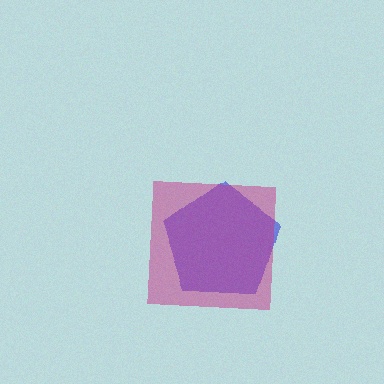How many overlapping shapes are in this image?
There are 2 overlapping shapes in the image.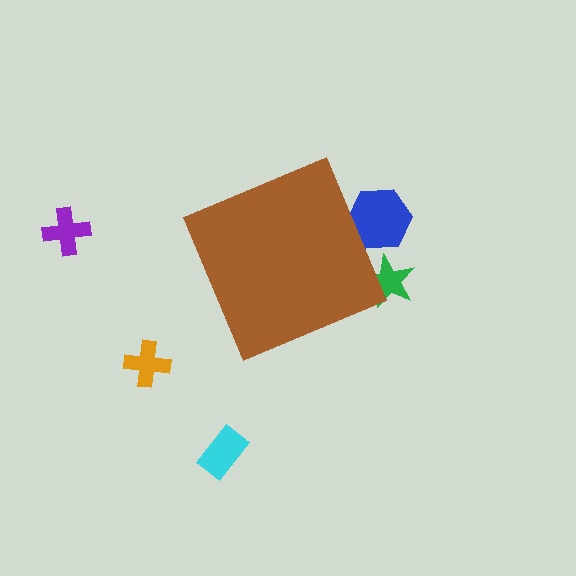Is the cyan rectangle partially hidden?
No, the cyan rectangle is fully visible.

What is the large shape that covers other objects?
A brown diamond.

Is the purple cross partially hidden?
No, the purple cross is fully visible.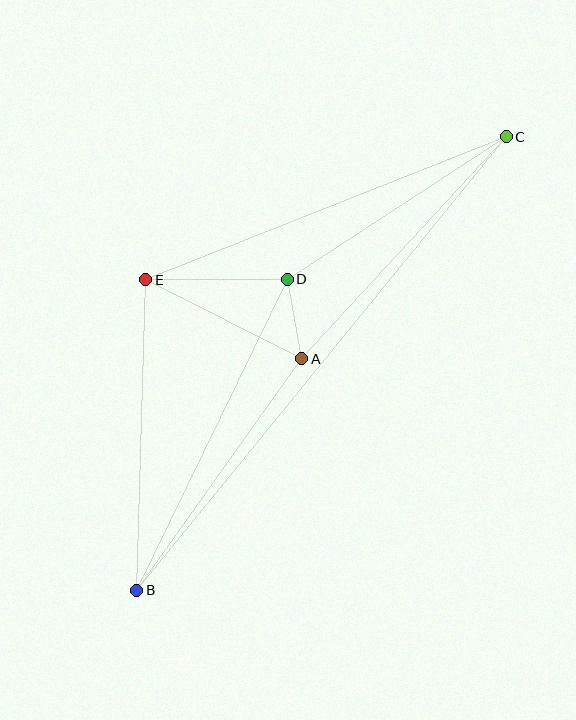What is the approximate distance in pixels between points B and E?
The distance between B and E is approximately 311 pixels.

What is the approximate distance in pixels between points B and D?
The distance between B and D is approximately 345 pixels.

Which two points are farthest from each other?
Points B and C are farthest from each other.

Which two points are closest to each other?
Points A and D are closest to each other.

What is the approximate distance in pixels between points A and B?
The distance between A and B is approximately 284 pixels.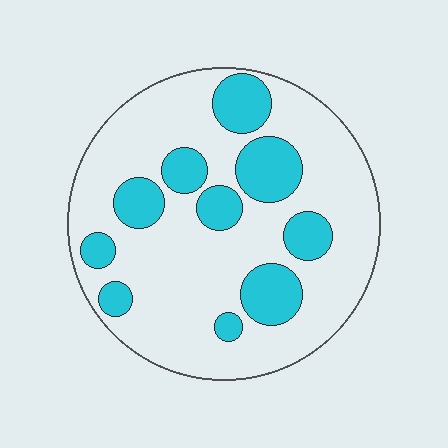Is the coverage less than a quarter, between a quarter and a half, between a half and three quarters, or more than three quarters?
Between a quarter and a half.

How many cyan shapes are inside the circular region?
10.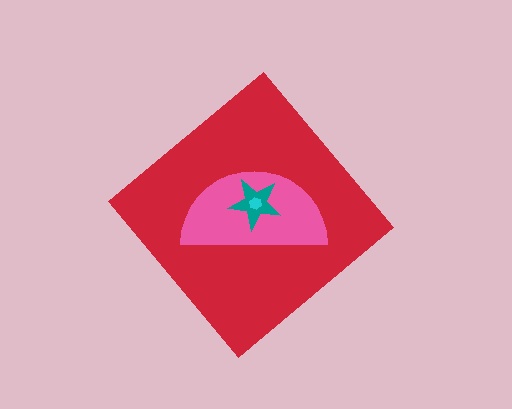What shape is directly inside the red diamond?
The pink semicircle.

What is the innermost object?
The cyan hexagon.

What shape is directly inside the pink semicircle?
The teal star.